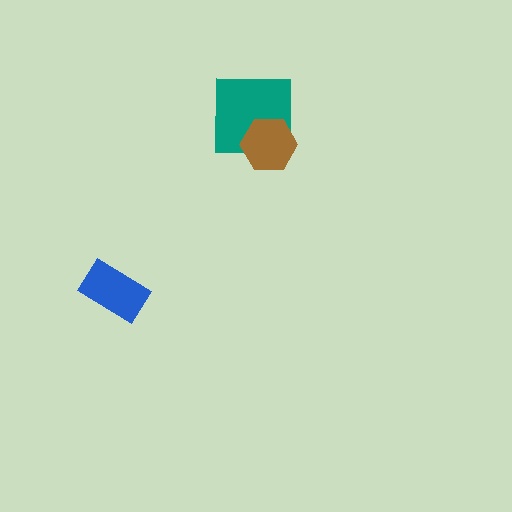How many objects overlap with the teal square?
1 object overlaps with the teal square.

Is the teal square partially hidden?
Yes, it is partially covered by another shape.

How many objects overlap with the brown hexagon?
1 object overlaps with the brown hexagon.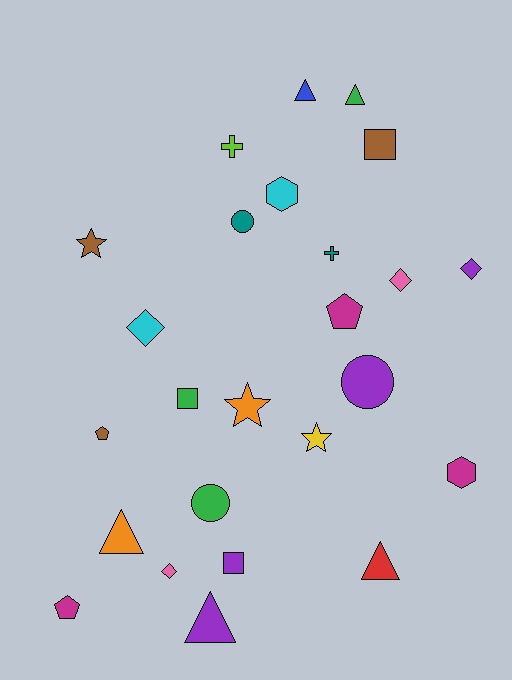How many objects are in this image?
There are 25 objects.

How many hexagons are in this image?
There are 2 hexagons.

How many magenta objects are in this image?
There are 3 magenta objects.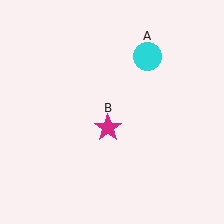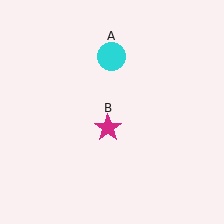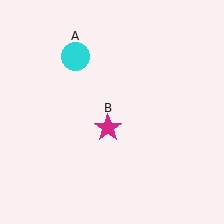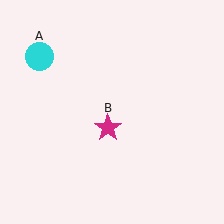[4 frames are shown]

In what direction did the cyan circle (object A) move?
The cyan circle (object A) moved left.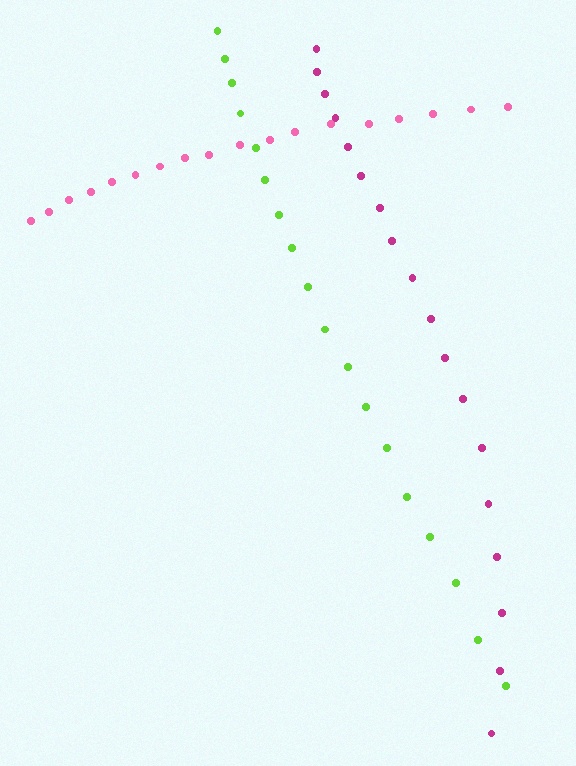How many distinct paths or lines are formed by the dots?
There are 3 distinct paths.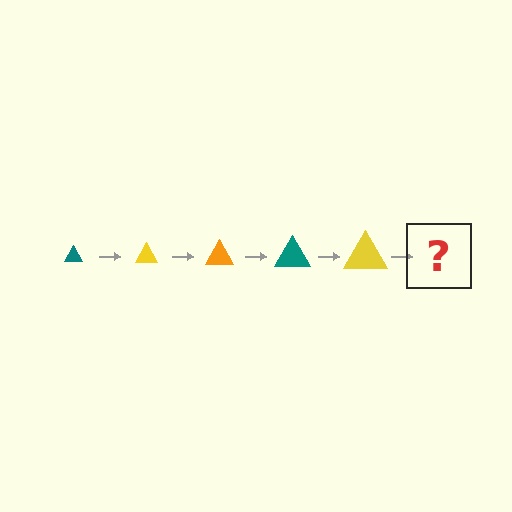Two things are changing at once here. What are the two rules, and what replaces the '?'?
The two rules are that the triangle grows larger each step and the color cycles through teal, yellow, and orange. The '?' should be an orange triangle, larger than the previous one.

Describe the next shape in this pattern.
It should be an orange triangle, larger than the previous one.